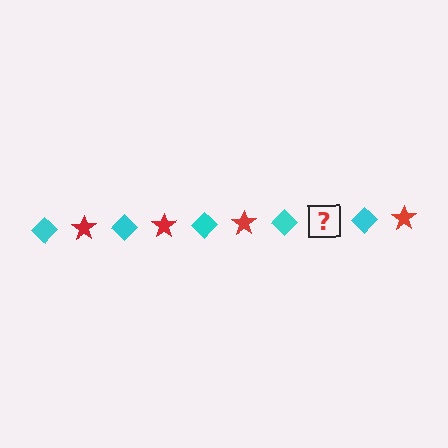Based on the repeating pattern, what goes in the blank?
The blank should be a red star.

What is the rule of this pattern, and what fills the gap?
The rule is that the pattern alternates between cyan diamond and red star. The gap should be filled with a red star.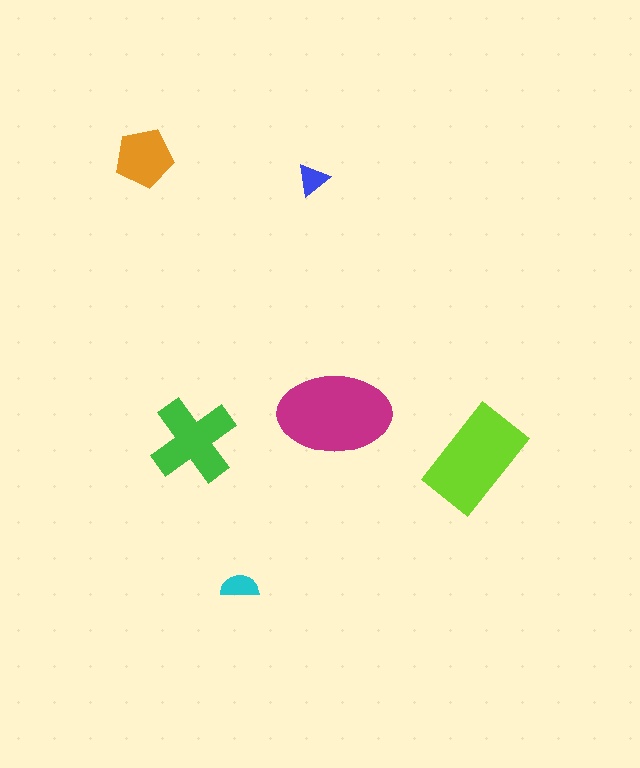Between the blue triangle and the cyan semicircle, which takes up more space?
The cyan semicircle.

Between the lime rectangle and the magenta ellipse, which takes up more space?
The magenta ellipse.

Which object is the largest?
The magenta ellipse.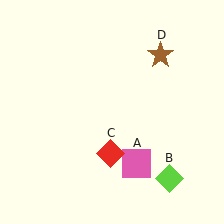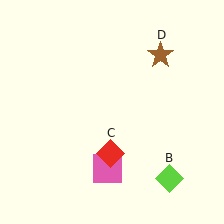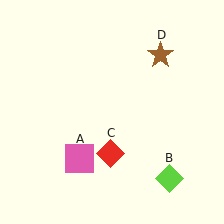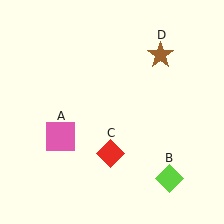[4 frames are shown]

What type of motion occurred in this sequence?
The pink square (object A) rotated clockwise around the center of the scene.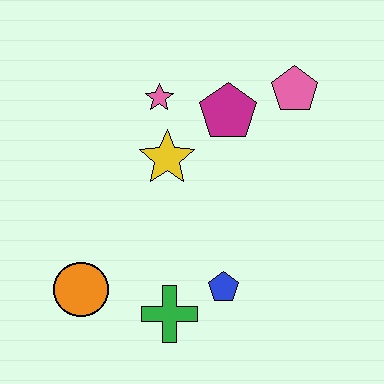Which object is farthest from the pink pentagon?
The orange circle is farthest from the pink pentagon.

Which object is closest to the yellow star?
The pink star is closest to the yellow star.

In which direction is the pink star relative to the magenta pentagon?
The pink star is to the left of the magenta pentagon.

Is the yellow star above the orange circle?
Yes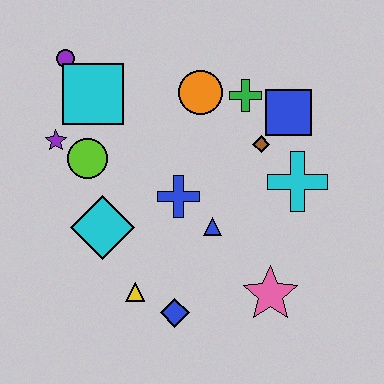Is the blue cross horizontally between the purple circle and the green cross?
Yes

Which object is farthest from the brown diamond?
The purple circle is farthest from the brown diamond.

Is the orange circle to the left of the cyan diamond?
No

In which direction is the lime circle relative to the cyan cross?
The lime circle is to the left of the cyan cross.